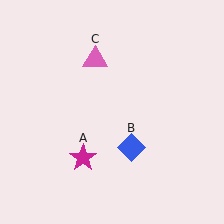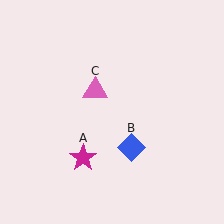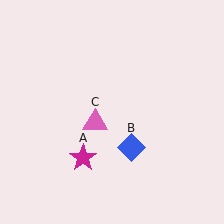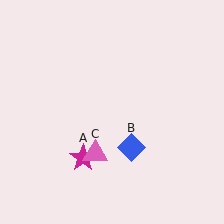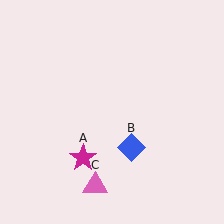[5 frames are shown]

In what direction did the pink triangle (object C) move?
The pink triangle (object C) moved down.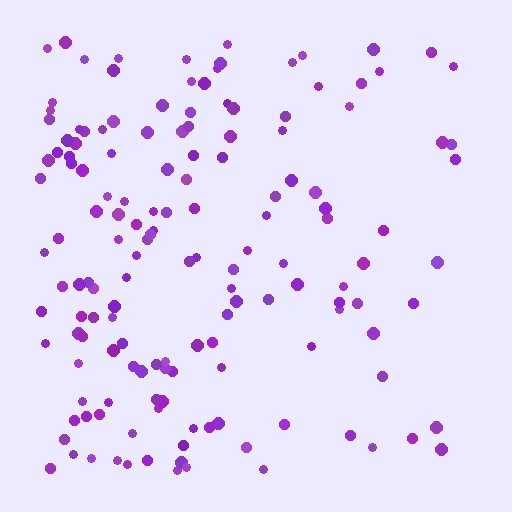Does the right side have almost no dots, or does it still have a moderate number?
Still a moderate number, just noticeably fewer than the left.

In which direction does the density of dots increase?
From right to left, with the left side densest.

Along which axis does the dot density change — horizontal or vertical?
Horizontal.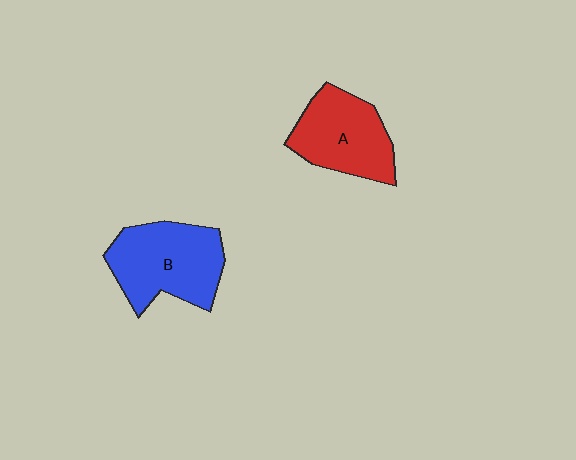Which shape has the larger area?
Shape B (blue).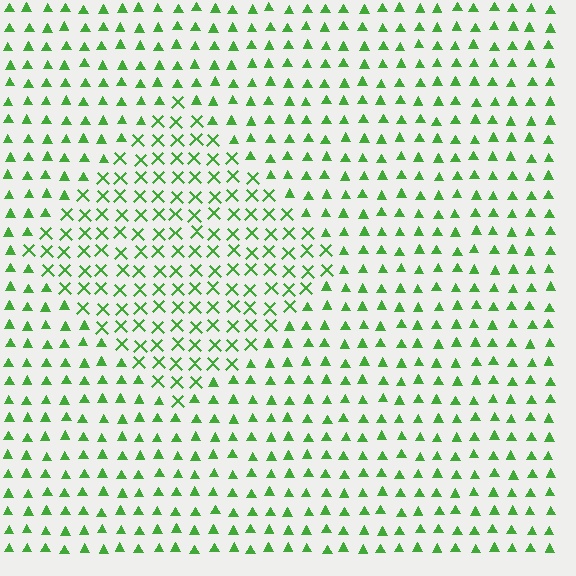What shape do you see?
I see a diamond.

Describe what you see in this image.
The image is filled with small green elements arranged in a uniform grid. A diamond-shaped region contains X marks, while the surrounding area contains triangles. The boundary is defined purely by the change in element shape.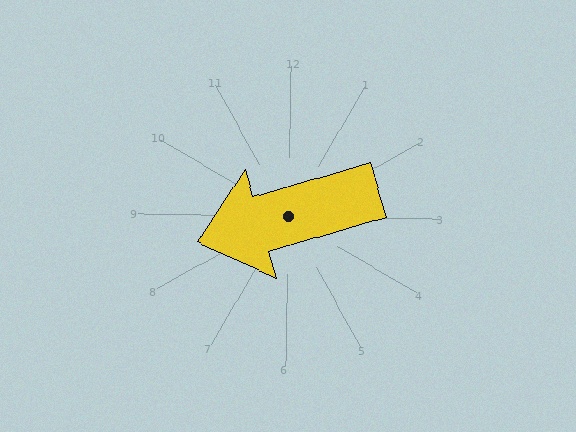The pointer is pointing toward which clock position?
Roughly 8 o'clock.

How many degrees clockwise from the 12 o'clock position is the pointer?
Approximately 253 degrees.